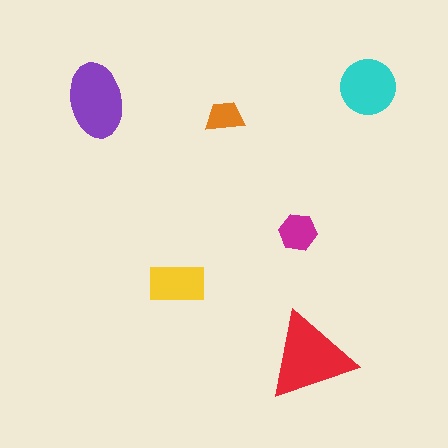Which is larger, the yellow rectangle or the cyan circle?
The cyan circle.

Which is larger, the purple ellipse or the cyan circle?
The purple ellipse.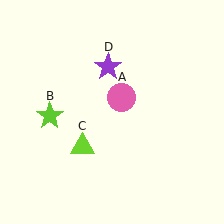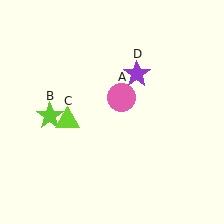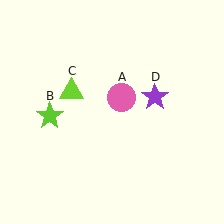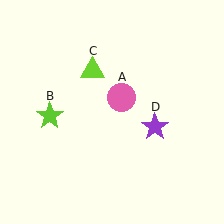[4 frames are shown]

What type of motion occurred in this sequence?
The lime triangle (object C), purple star (object D) rotated clockwise around the center of the scene.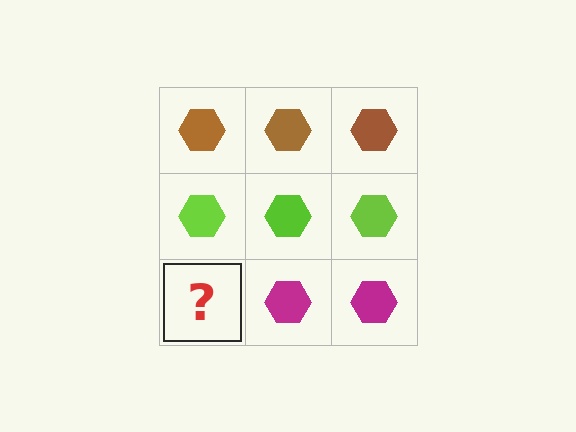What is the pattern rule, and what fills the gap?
The rule is that each row has a consistent color. The gap should be filled with a magenta hexagon.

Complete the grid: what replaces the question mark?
The question mark should be replaced with a magenta hexagon.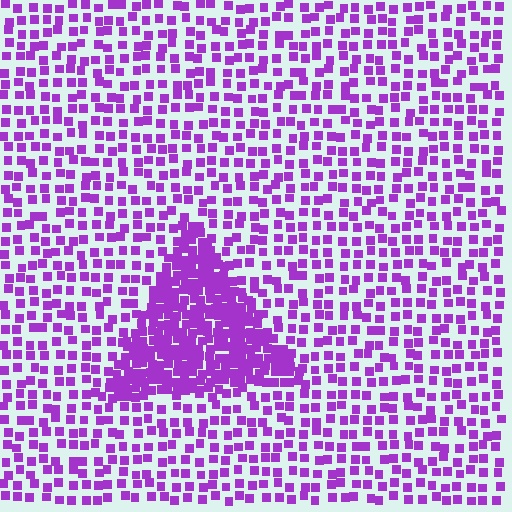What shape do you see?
I see a triangle.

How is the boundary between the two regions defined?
The boundary is defined by a change in element density (approximately 2.5x ratio). All elements are the same color, size, and shape.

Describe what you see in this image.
The image contains small purple elements arranged at two different densities. A triangle-shaped region is visible where the elements are more densely packed than the surrounding area.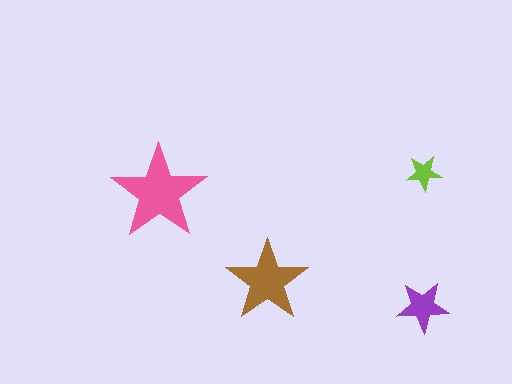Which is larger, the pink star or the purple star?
The pink one.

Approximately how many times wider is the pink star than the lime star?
About 2.5 times wider.